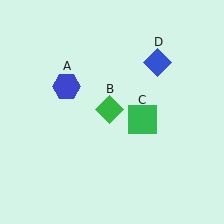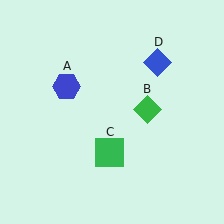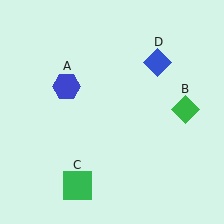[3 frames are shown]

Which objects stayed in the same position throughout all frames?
Blue hexagon (object A) and blue diamond (object D) remained stationary.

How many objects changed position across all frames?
2 objects changed position: green diamond (object B), green square (object C).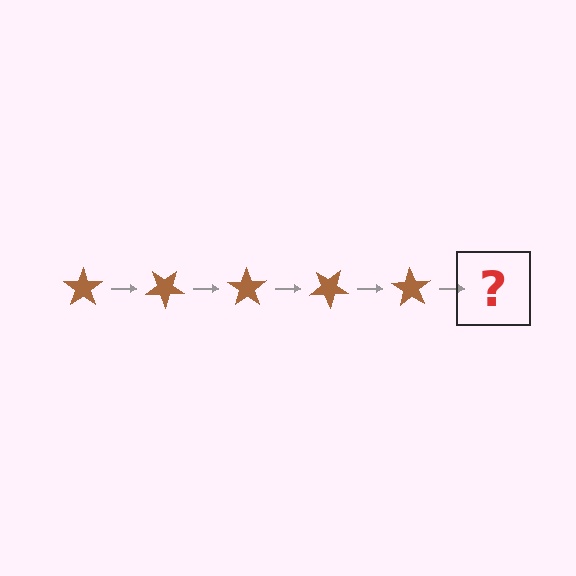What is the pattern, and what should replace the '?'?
The pattern is that the star rotates 35 degrees each step. The '?' should be a brown star rotated 175 degrees.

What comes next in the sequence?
The next element should be a brown star rotated 175 degrees.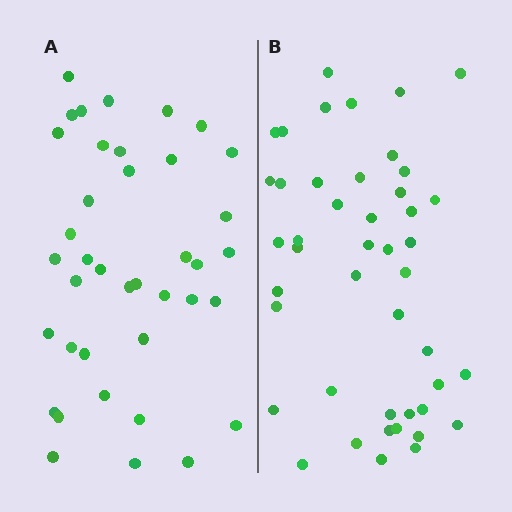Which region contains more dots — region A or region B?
Region B (the right region) has more dots.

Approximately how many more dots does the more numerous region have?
Region B has about 6 more dots than region A.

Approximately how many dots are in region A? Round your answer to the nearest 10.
About 40 dots. (The exact count is 39, which rounds to 40.)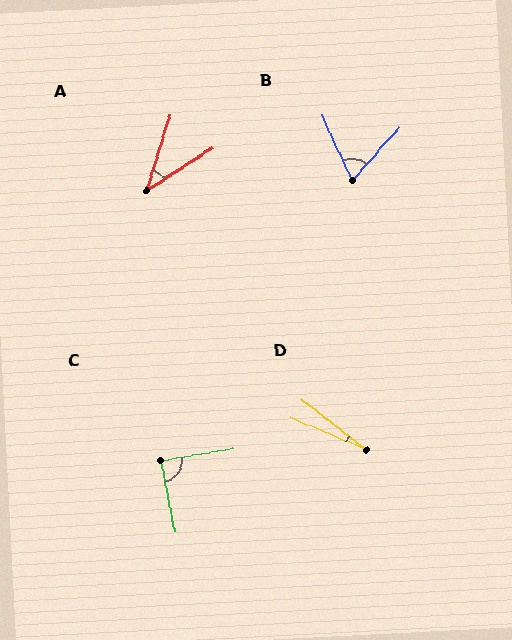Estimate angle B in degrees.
Approximately 67 degrees.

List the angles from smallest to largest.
D (15°), A (40°), B (67°), C (88°).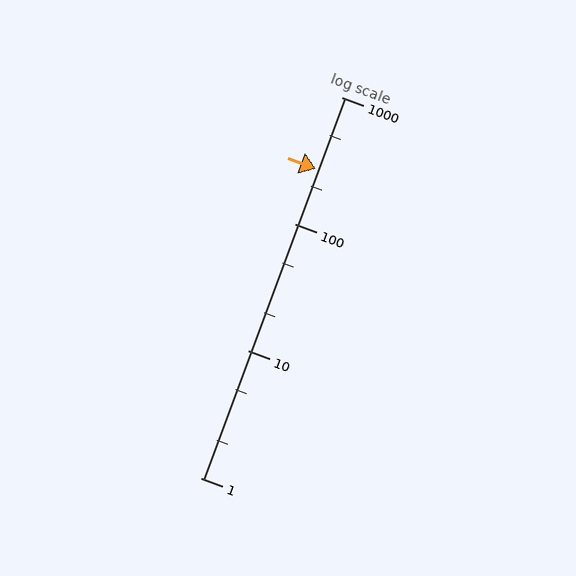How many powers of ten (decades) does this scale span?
The scale spans 3 decades, from 1 to 1000.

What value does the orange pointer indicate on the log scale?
The pointer indicates approximately 270.